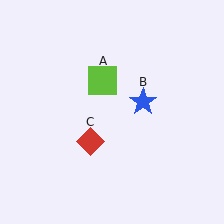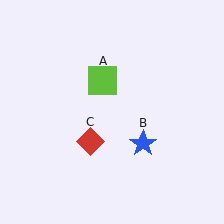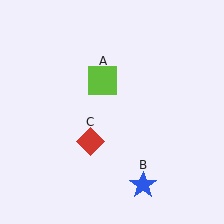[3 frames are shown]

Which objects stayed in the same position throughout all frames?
Lime square (object A) and red diamond (object C) remained stationary.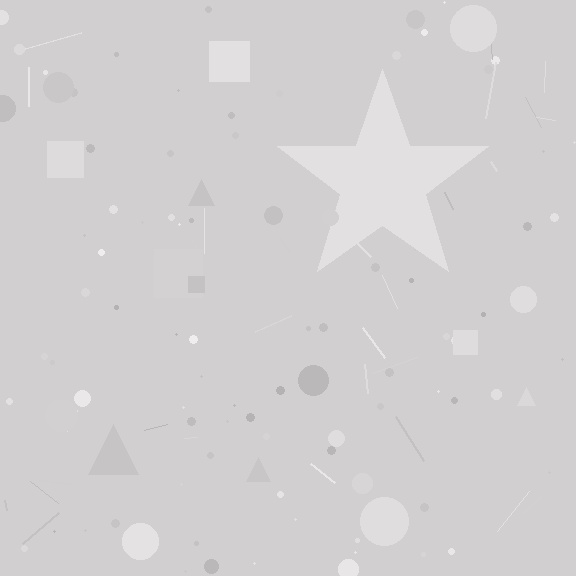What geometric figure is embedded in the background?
A star is embedded in the background.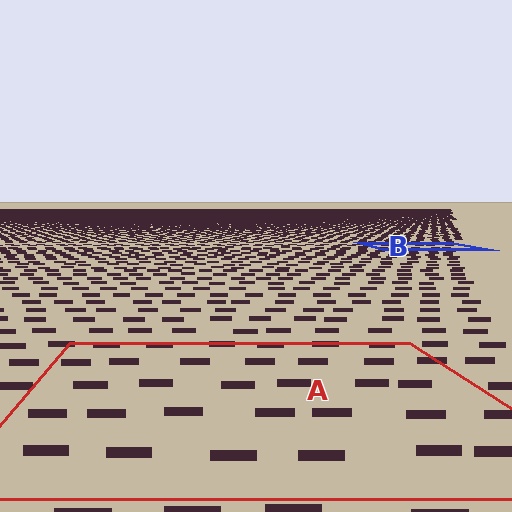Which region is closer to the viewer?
Region A is closer. The texture elements there are larger and more spread out.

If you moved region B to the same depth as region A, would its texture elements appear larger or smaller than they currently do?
They would appear larger. At a closer depth, the same texture elements are projected at a bigger on-screen size.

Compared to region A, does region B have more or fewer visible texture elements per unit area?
Region B has more texture elements per unit area — they are packed more densely because it is farther away.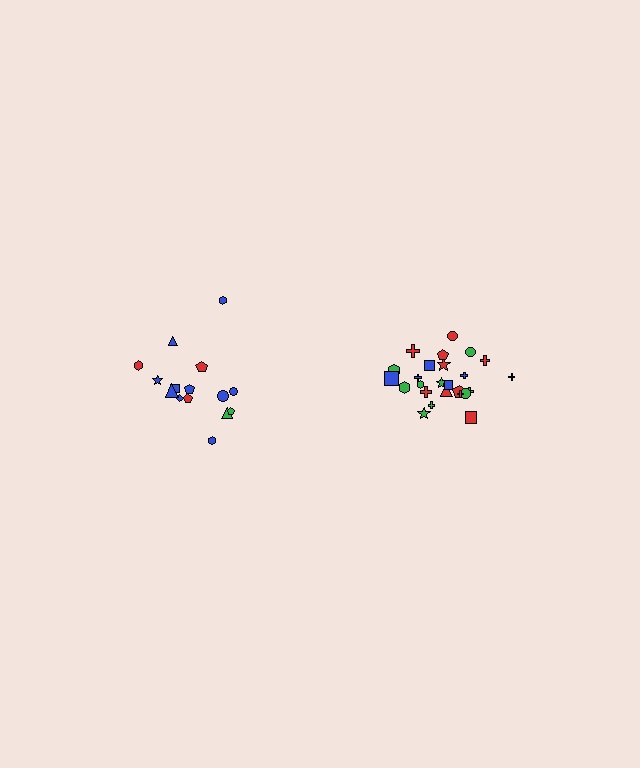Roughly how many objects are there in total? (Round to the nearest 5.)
Roughly 40 objects in total.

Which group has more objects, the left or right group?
The right group.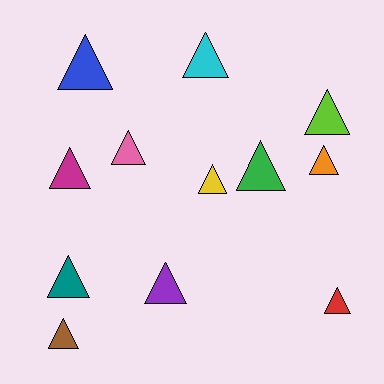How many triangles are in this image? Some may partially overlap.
There are 12 triangles.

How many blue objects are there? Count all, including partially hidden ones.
There is 1 blue object.